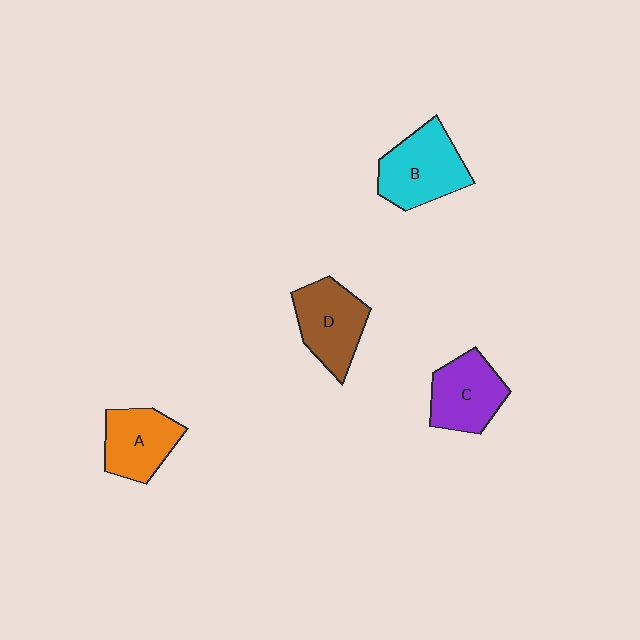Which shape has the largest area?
Shape B (cyan).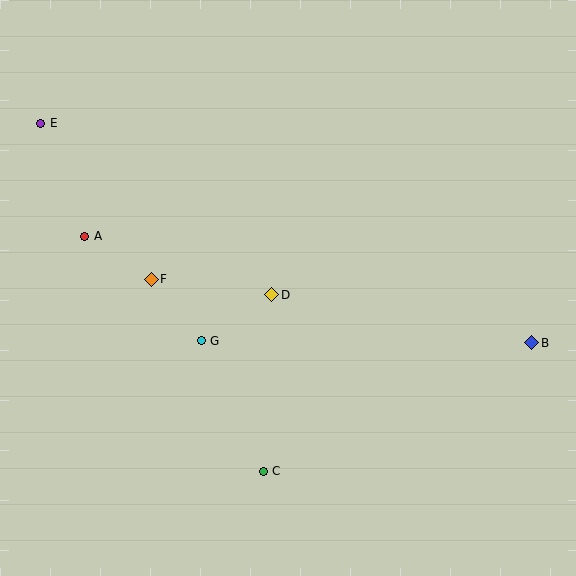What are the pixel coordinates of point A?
Point A is at (85, 236).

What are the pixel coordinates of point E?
Point E is at (41, 124).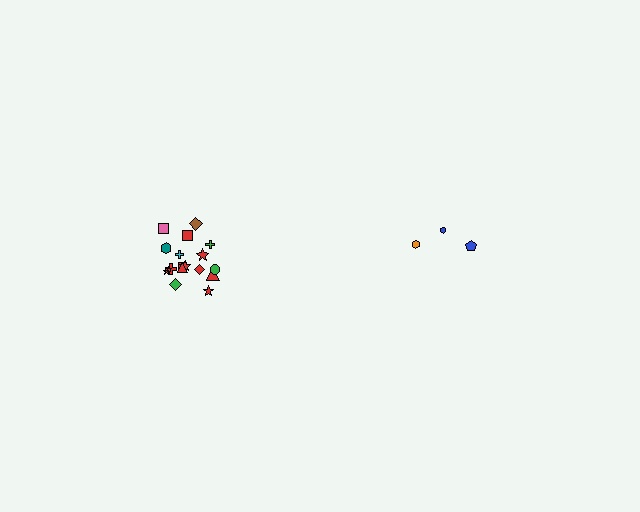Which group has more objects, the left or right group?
The left group.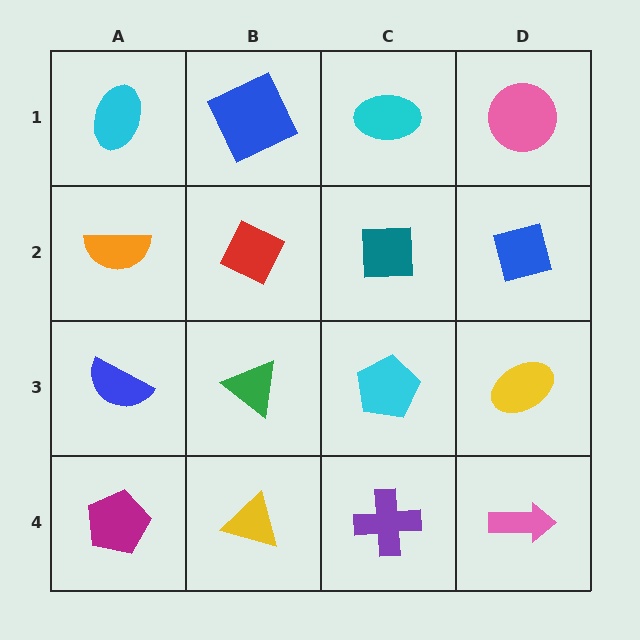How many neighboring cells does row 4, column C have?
3.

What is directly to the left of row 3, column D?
A cyan pentagon.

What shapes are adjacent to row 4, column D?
A yellow ellipse (row 3, column D), a purple cross (row 4, column C).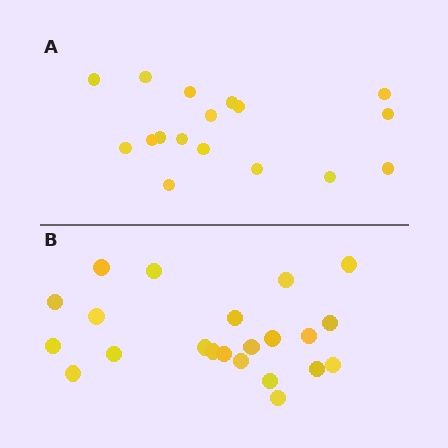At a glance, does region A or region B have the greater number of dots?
Region B (the bottom region) has more dots.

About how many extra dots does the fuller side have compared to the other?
Region B has about 5 more dots than region A.